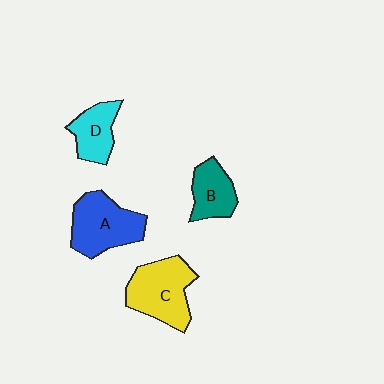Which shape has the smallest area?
Shape D (cyan).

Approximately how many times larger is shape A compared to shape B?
Approximately 1.6 times.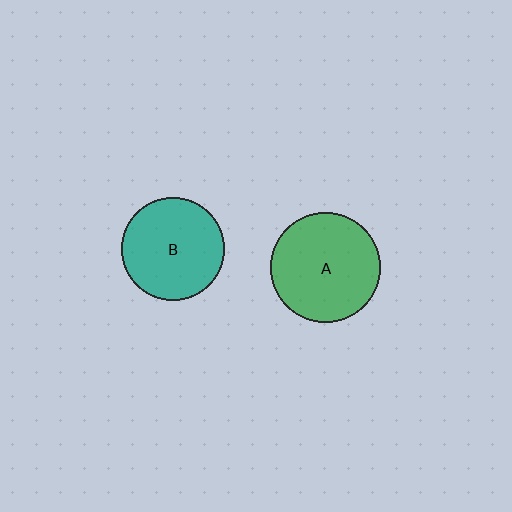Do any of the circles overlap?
No, none of the circles overlap.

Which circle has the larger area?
Circle A (green).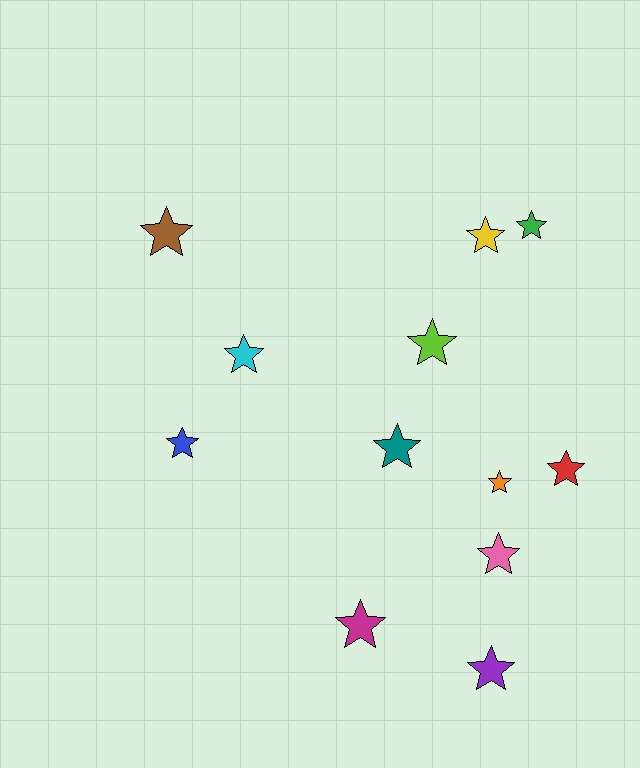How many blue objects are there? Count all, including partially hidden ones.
There is 1 blue object.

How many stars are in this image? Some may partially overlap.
There are 12 stars.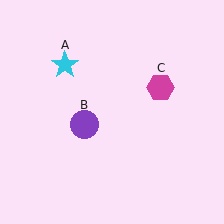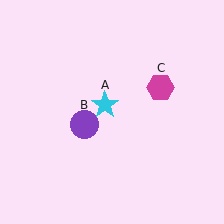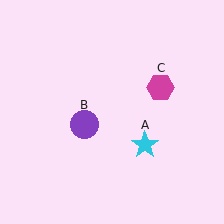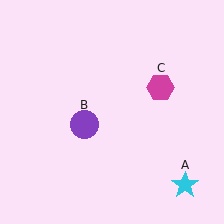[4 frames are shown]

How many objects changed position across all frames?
1 object changed position: cyan star (object A).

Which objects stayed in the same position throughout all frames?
Purple circle (object B) and magenta hexagon (object C) remained stationary.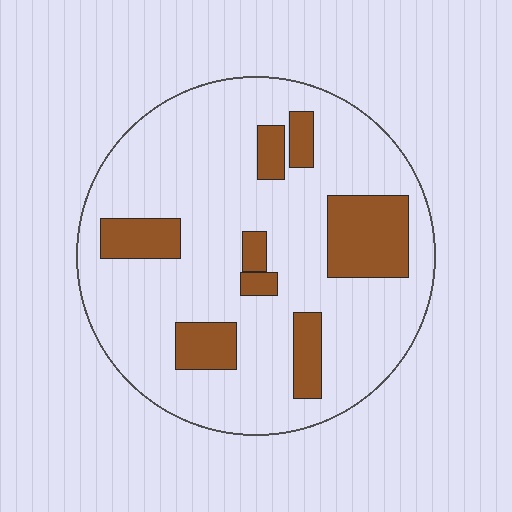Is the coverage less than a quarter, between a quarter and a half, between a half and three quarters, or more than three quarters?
Less than a quarter.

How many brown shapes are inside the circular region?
8.